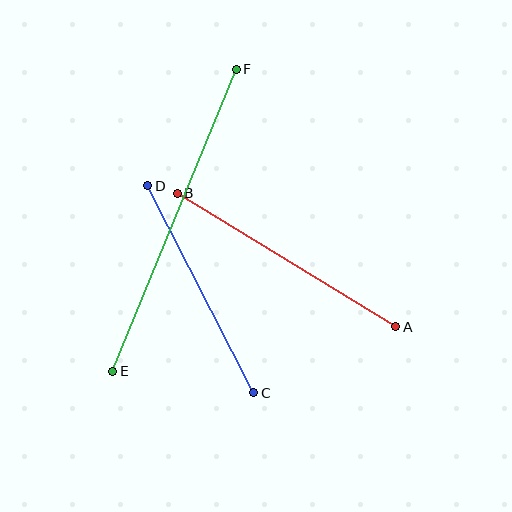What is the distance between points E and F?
The distance is approximately 326 pixels.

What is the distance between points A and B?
The distance is approximately 256 pixels.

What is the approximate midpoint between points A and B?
The midpoint is at approximately (287, 260) pixels.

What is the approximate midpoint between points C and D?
The midpoint is at approximately (201, 289) pixels.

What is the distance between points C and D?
The distance is approximately 233 pixels.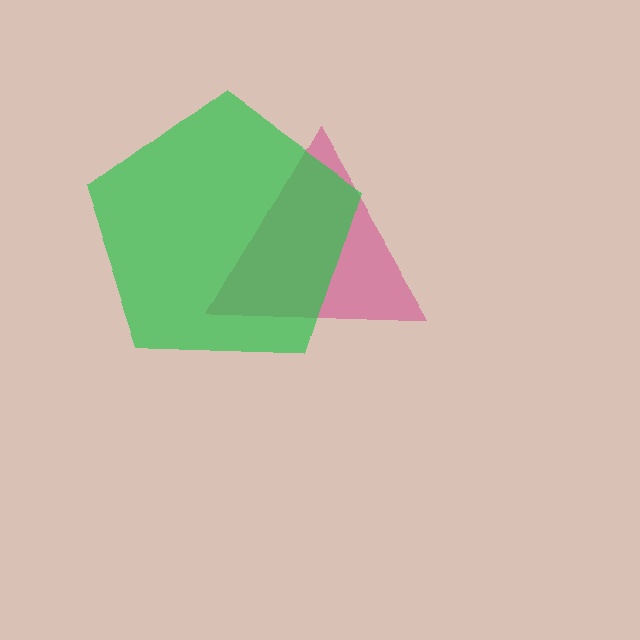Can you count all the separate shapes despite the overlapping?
Yes, there are 2 separate shapes.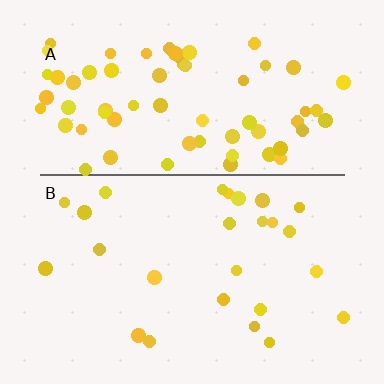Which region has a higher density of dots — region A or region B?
A (the top).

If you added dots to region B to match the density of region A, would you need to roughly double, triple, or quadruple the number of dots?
Approximately triple.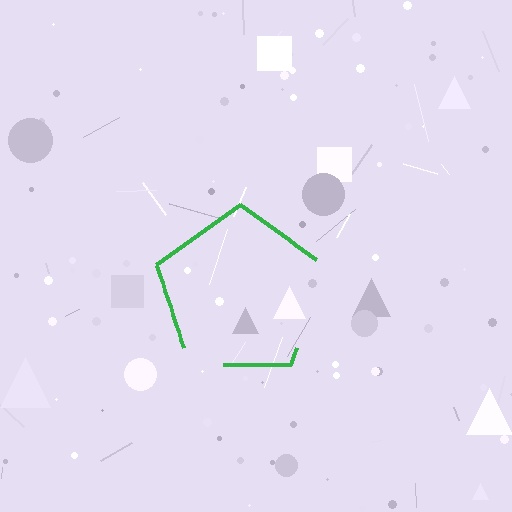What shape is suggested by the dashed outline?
The dashed outline suggests a pentagon.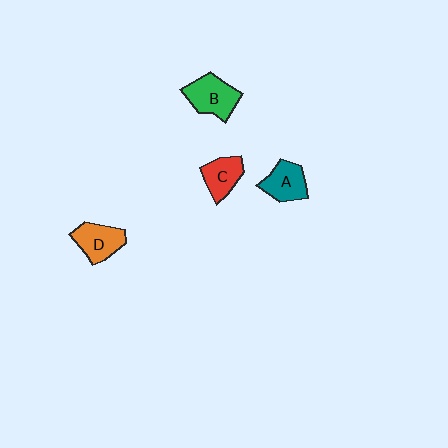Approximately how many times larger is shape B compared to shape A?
Approximately 1.2 times.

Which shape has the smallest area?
Shape C (red).